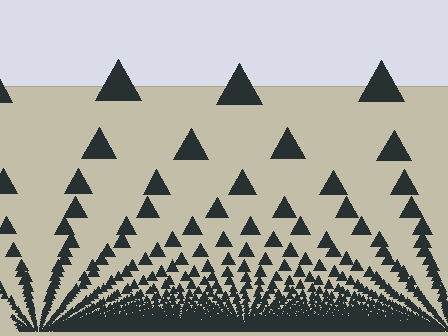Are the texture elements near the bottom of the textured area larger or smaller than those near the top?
Smaller. The gradient is inverted — elements near the bottom are smaller and denser.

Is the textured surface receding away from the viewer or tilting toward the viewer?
The surface appears to tilt toward the viewer. Texture elements get larger and sparser toward the top.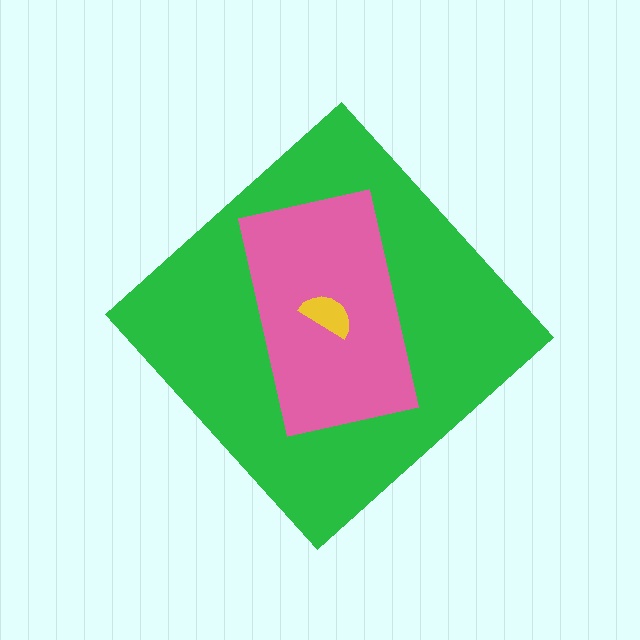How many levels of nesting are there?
3.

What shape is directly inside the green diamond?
The pink rectangle.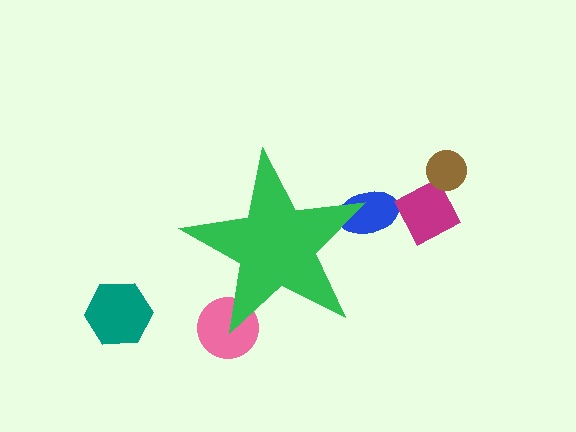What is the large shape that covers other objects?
A green star.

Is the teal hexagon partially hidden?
No, the teal hexagon is fully visible.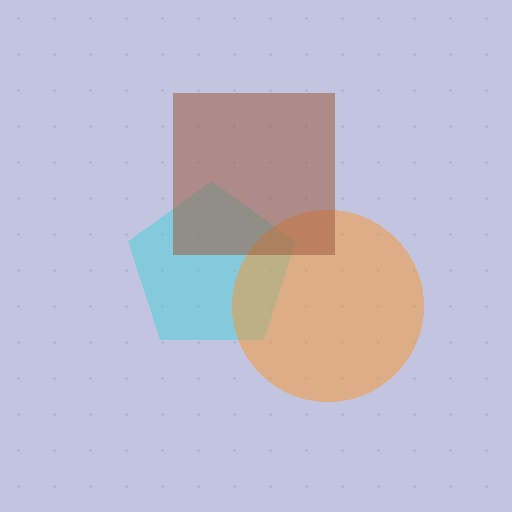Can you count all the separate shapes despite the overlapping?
Yes, there are 3 separate shapes.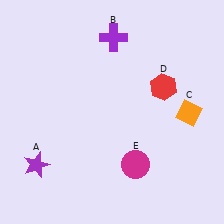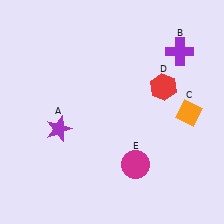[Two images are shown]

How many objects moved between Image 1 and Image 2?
2 objects moved between the two images.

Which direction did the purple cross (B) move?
The purple cross (B) moved right.